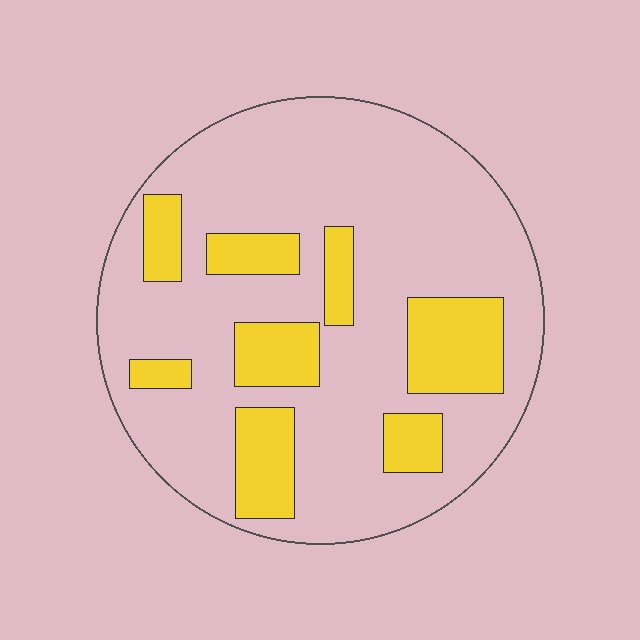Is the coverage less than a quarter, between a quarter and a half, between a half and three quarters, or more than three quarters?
Less than a quarter.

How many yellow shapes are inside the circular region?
8.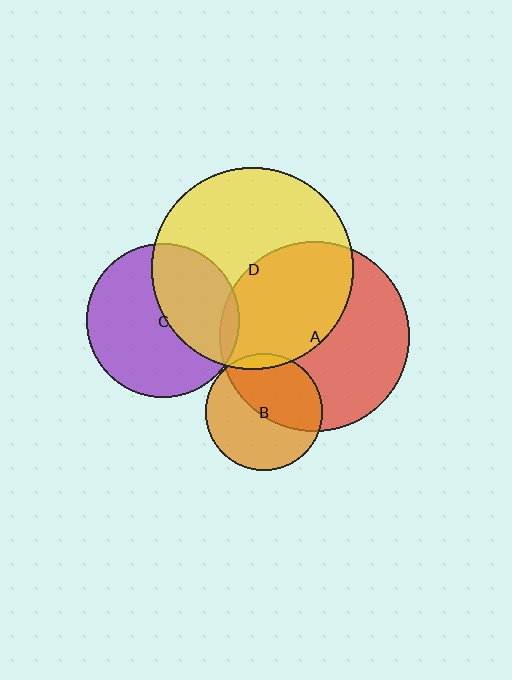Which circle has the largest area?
Circle D (yellow).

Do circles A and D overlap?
Yes.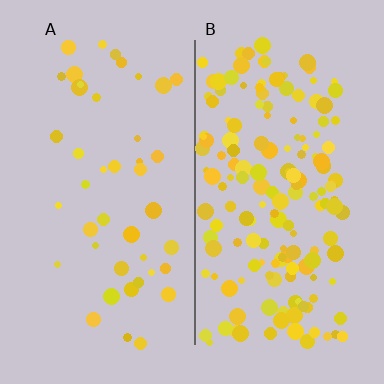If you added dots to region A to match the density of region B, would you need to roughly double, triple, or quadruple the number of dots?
Approximately quadruple.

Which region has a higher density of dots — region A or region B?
B (the right).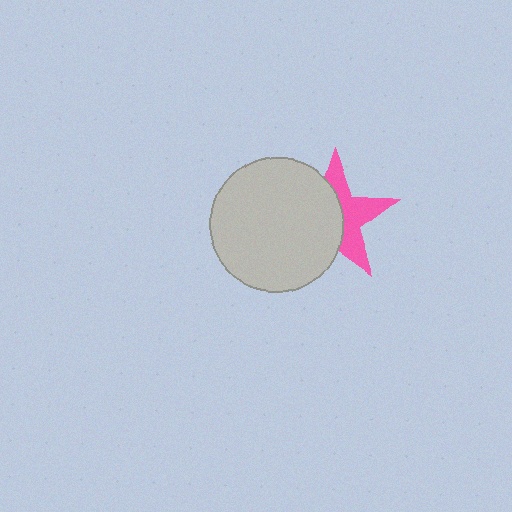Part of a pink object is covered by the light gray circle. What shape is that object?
It is a star.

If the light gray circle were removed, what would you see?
You would see the complete pink star.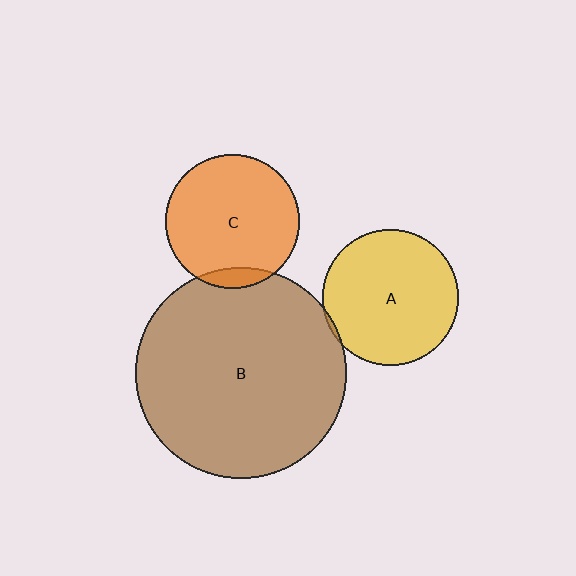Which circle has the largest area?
Circle B (brown).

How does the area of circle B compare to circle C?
Approximately 2.5 times.